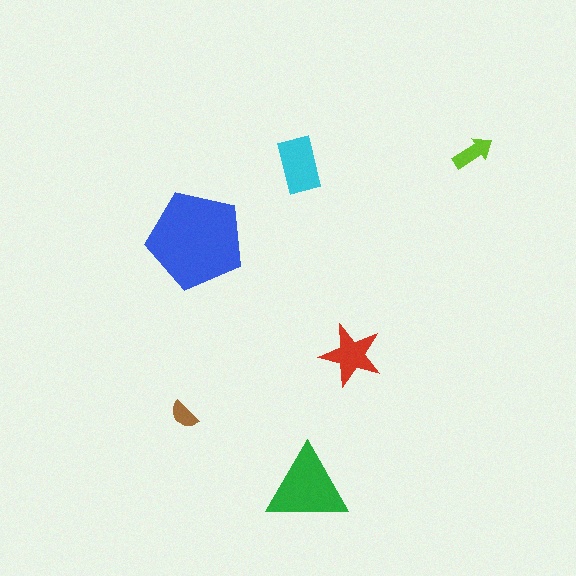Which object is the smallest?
The brown semicircle.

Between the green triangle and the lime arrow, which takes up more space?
The green triangle.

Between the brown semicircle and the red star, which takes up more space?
The red star.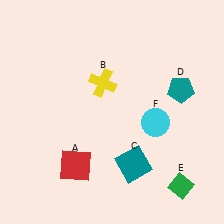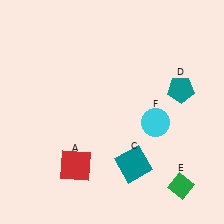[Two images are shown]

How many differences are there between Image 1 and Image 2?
There is 1 difference between the two images.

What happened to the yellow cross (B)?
The yellow cross (B) was removed in Image 2. It was in the top-left area of Image 1.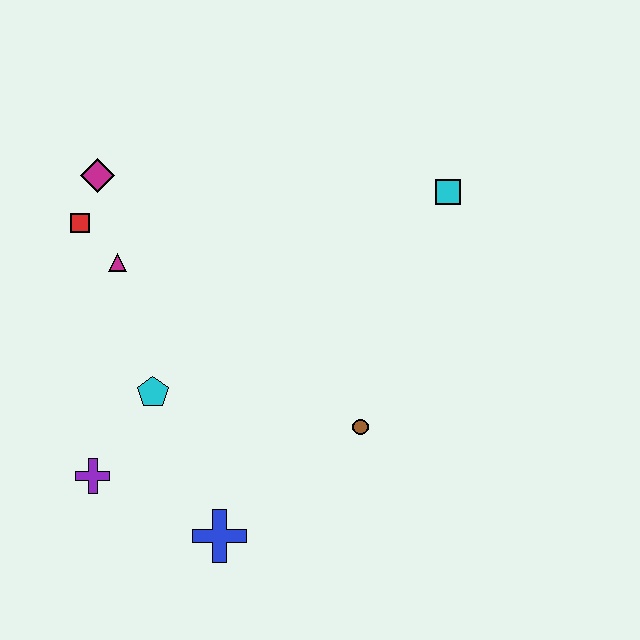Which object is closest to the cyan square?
The brown circle is closest to the cyan square.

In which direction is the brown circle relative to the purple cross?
The brown circle is to the right of the purple cross.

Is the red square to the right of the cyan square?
No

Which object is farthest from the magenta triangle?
The cyan square is farthest from the magenta triangle.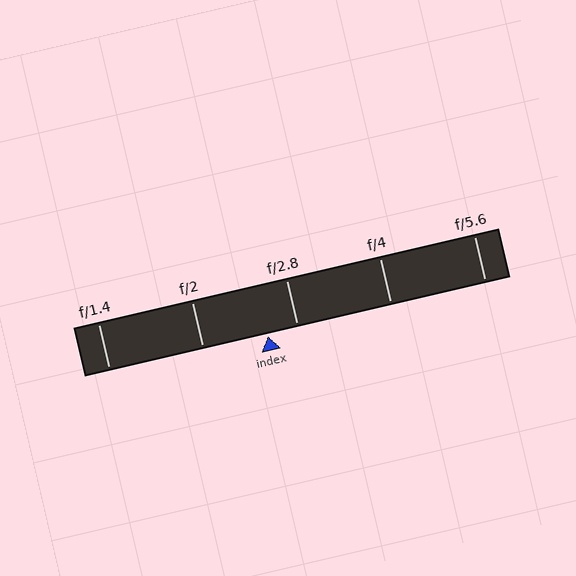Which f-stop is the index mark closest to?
The index mark is closest to f/2.8.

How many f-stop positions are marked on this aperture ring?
There are 5 f-stop positions marked.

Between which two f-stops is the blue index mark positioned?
The index mark is between f/2 and f/2.8.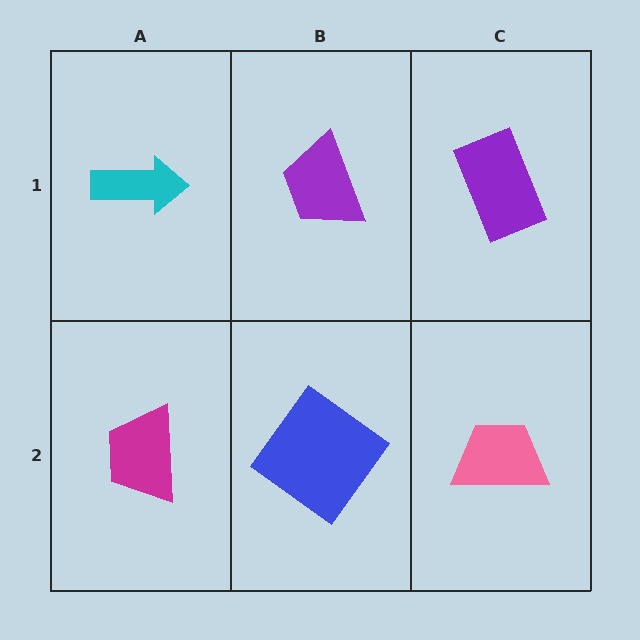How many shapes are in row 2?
3 shapes.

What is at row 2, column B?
A blue diamond.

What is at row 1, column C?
A purple rectangle.